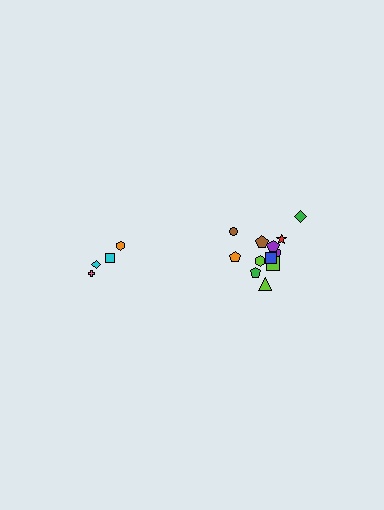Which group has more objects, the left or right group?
The right group.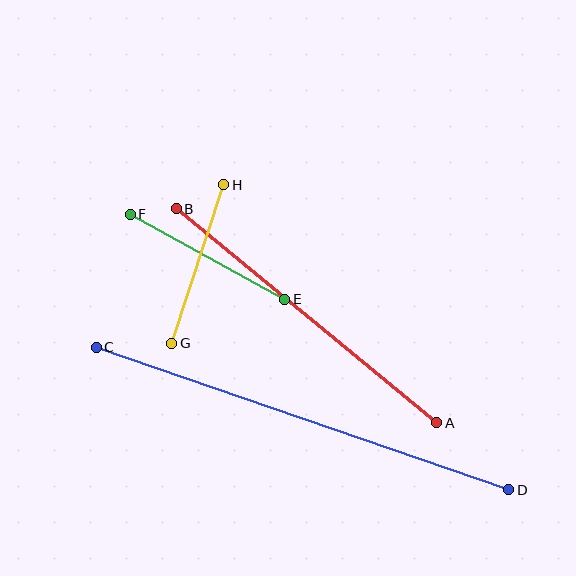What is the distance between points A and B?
The distance is approximately 337 pixels.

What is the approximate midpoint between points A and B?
The midpoint is at approximately (306, 316) pixels.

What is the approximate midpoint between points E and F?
The midpoint is at approximately (207, 257) pixels.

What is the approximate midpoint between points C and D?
The midpoint is at approximately (303, 418) pixels.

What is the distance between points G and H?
The distance is approximately 167 pixels.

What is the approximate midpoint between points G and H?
The midpoint is at approximately (198, 264) pixels.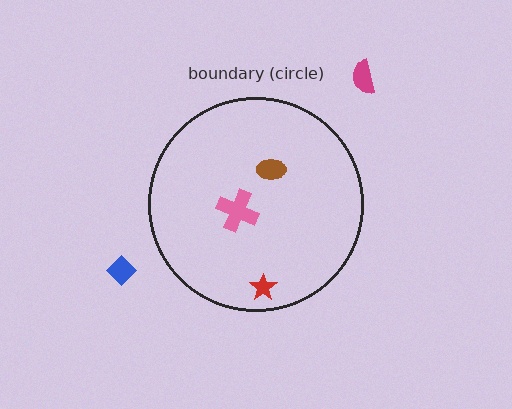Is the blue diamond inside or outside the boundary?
Outside.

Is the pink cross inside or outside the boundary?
Inside.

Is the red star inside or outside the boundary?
Inside.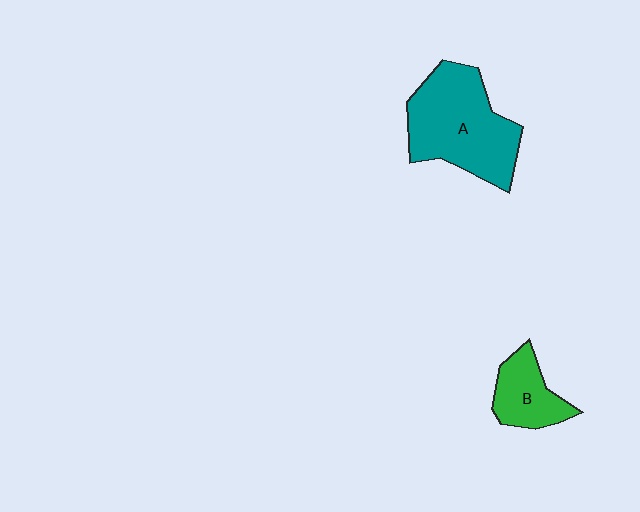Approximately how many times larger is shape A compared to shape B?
Approximately 2.2 times.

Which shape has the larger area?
Shape A (teal).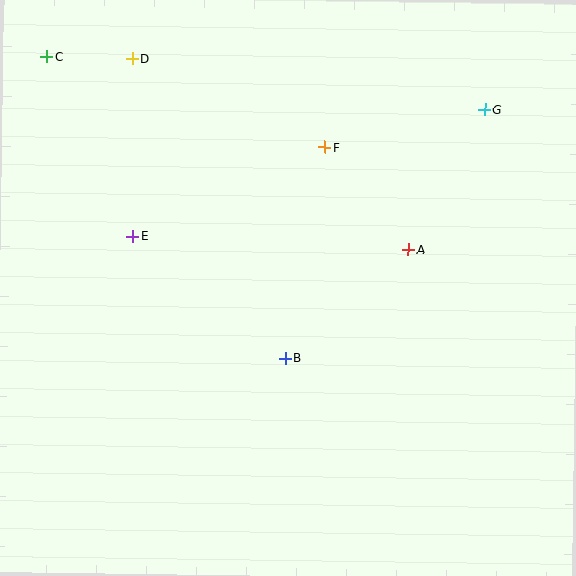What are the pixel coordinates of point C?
Point C is at (47, 56).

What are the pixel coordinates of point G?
Point G is at (485, 109).